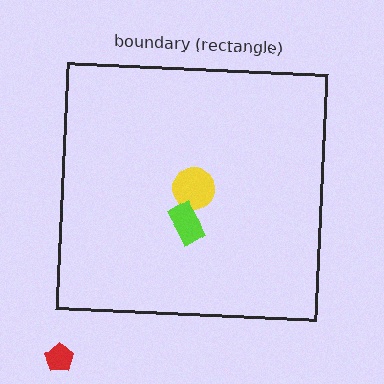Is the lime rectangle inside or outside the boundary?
Inside.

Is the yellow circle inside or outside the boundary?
Inside.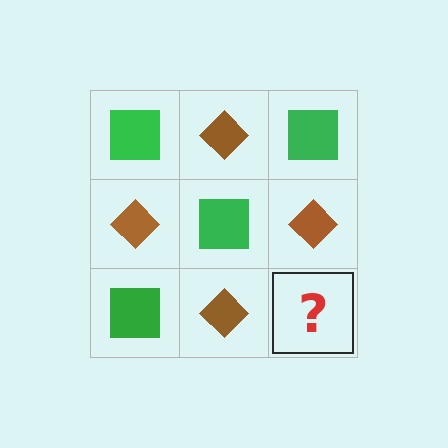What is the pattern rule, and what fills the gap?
The rule is that it alternates green square and brown diamond in a checkerboard pattern. The gap should be filled with a green square.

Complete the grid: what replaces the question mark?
The question mark should be replaced with a green square.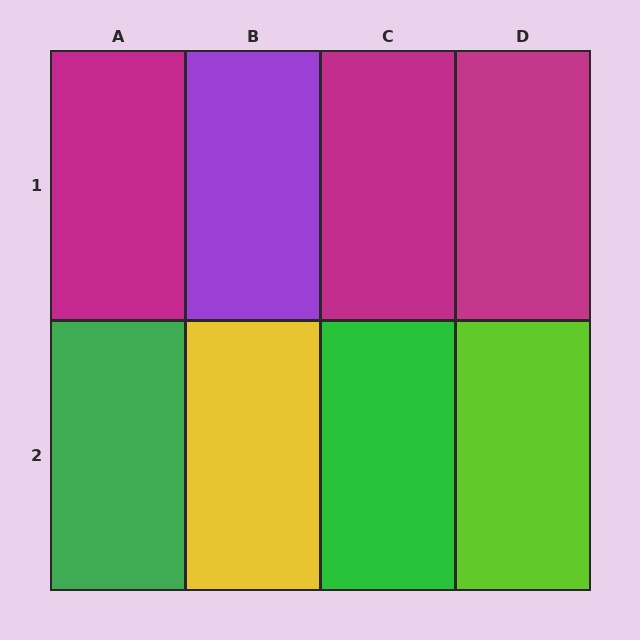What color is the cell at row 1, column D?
Magenta.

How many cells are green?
2 cells are green.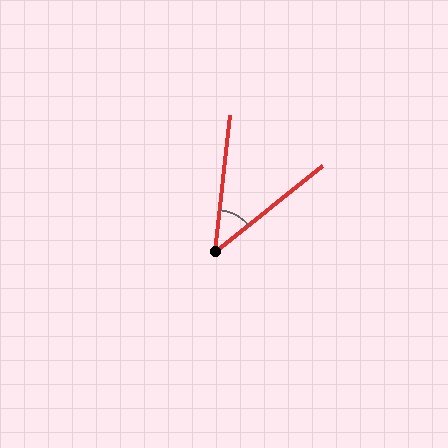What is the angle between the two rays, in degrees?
Approximately 45 degrees.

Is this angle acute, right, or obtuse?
It is acute.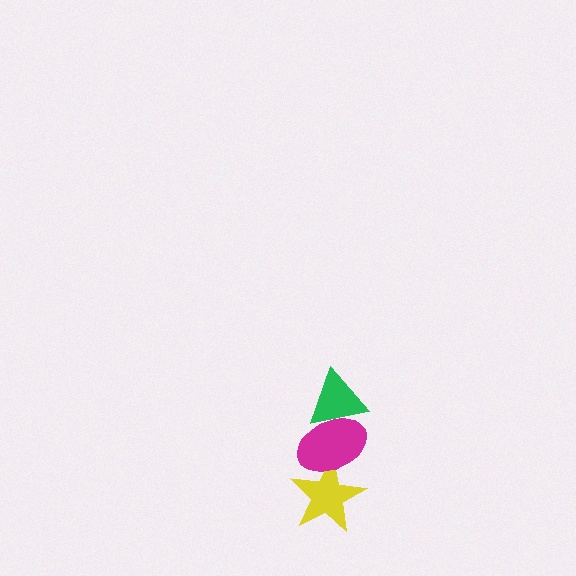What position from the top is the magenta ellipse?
The magenta ellipse is 2nd from the top.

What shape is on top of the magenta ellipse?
The green triangle is on top of the magenta ellipse.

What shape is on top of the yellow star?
The magenta ellipse is on top of the yellow star.